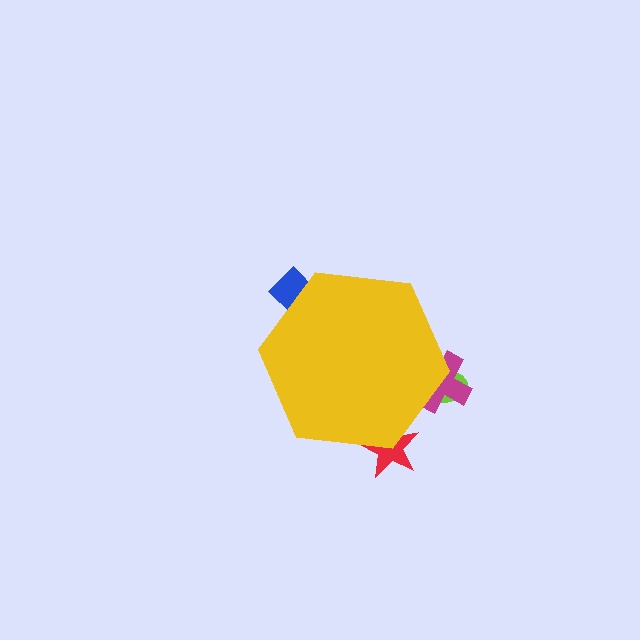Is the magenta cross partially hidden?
Yes, the magenta cross is partially hidden behind the yellow hexagon.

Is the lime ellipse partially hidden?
Yes, the lime ellipse is partially hidden behind the yellow hexagon.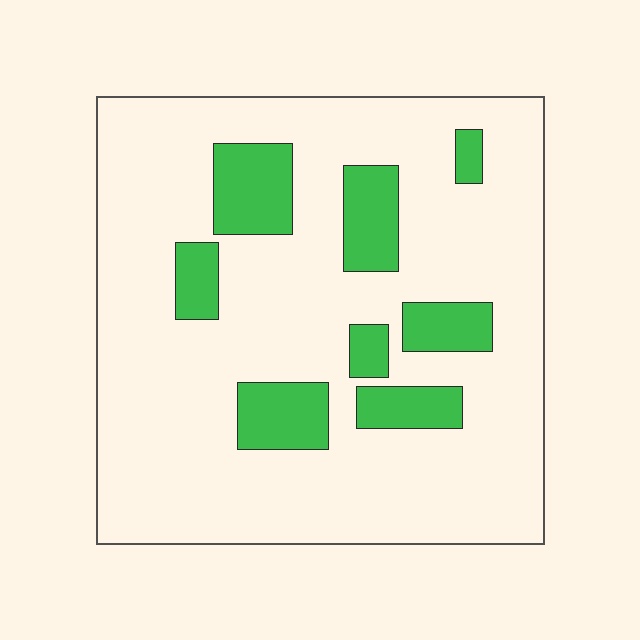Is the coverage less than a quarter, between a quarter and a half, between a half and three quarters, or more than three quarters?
Less than a quarter.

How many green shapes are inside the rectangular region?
8.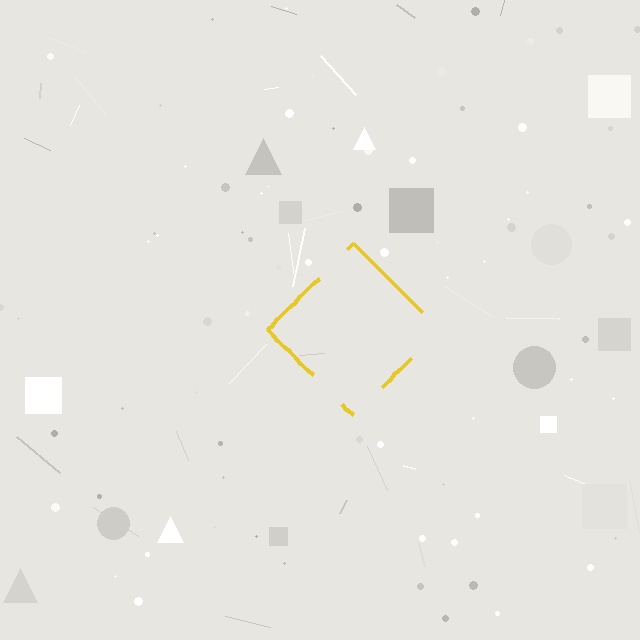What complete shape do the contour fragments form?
The contour fragments form a diamond.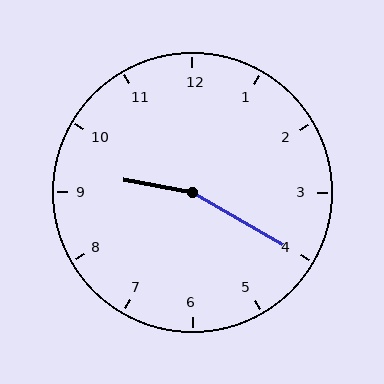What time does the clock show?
9:20.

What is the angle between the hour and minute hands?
Approximately 160 degrees.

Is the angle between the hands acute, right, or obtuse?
It is obtuse.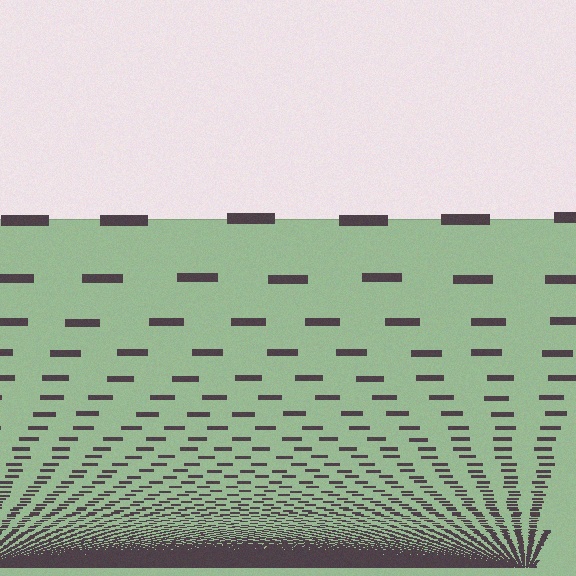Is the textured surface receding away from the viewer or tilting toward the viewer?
The surface appears to tilt toward the viewer. Texture elements get larger and sparser toward the top.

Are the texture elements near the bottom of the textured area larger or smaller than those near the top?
Smaller. The gradient is inverted — elements near the bottom are smaller and denser.